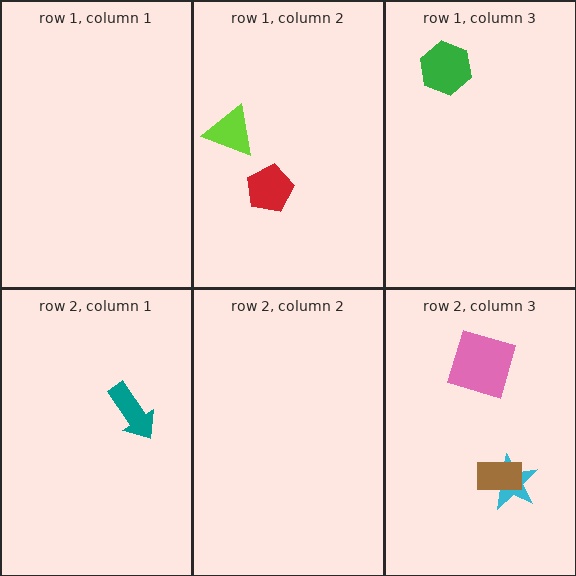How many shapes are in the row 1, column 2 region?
2.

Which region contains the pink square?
The row 2, column 3 region.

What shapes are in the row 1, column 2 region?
The red pentagon, the lime triangle.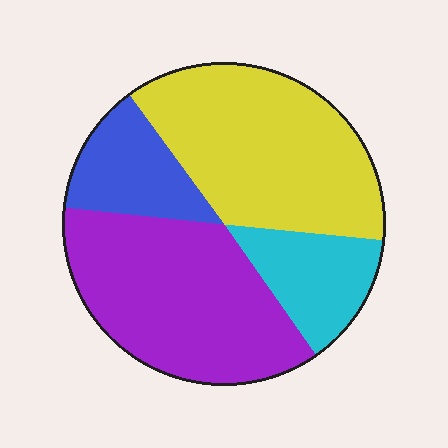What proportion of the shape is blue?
Blue covers about 15% of the shape.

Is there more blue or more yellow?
Yellow.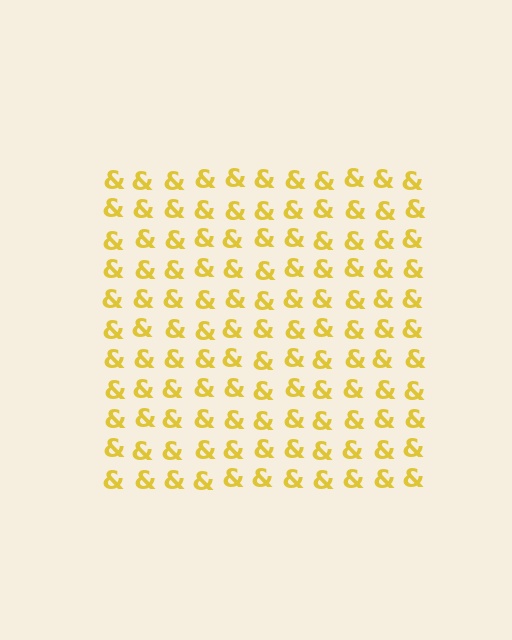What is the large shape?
The large shape is a square.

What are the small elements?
The small elements are ampersands.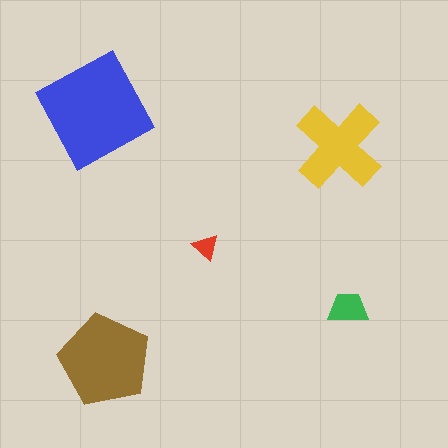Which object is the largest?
The blue square.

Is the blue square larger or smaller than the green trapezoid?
Larger.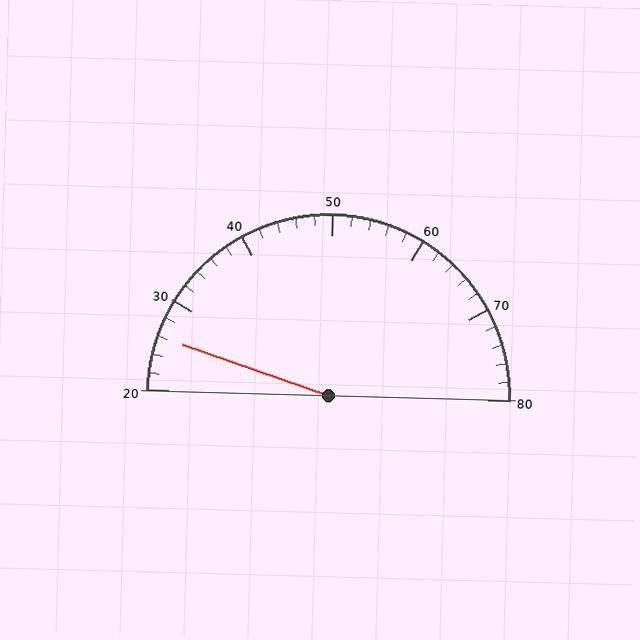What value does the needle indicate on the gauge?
The needle indicates approximately 26.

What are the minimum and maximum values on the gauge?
The gauge ranges from 20 to 80.